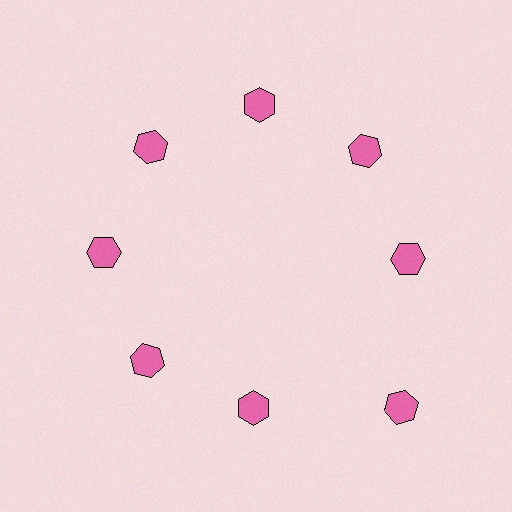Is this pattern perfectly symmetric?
No. The 8 pink hexagons are arranged in a ring, but one element near the 4 o'clock position is pushed outward from the center, breaking the 8-fold rotational symmetry.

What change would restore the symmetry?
The symmetry would be restored by moving it inward, back onto the ring so that all 8 hexagons sit at equal angles and equal distance from the center.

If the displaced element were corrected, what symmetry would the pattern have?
It would have 8-fold rotational symmetry — the pattern would map onto itself every 45 degrees.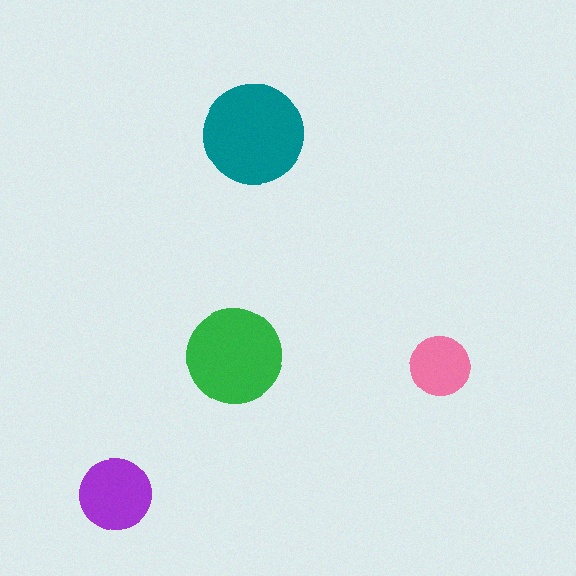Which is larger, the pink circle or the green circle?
The green one.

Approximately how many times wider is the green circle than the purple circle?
About 1.5 times wider.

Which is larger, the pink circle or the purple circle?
The purple one.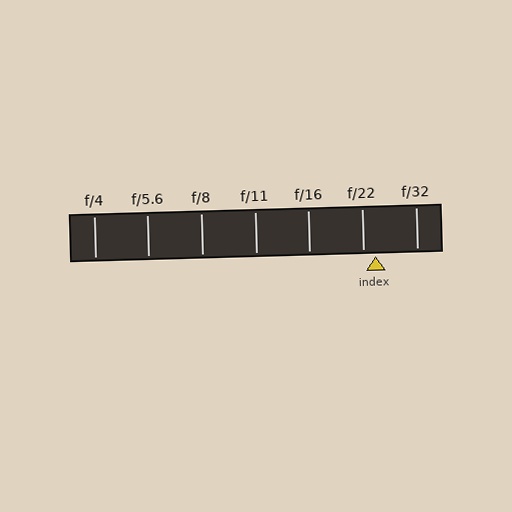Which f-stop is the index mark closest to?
The index mark is closest to f/22.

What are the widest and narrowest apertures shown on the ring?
The widest aperture shown is f/4 and the narrowest is f/32.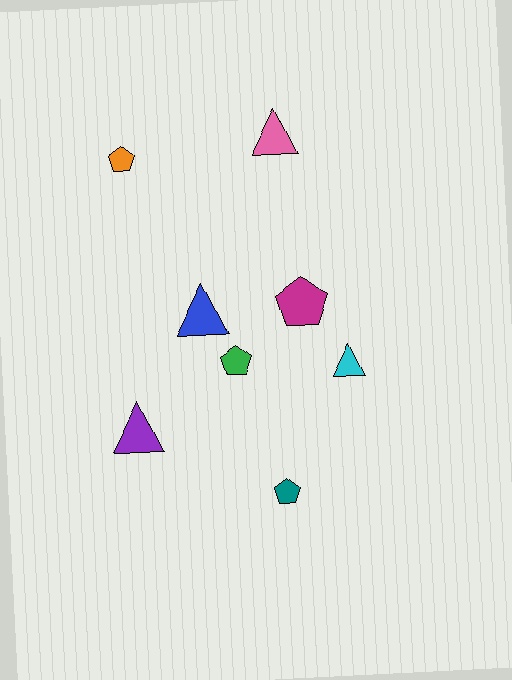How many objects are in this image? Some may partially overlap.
There are 8 objects.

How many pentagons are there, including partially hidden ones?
There are 4 pentagons.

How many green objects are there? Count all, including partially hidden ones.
There is 1 green object.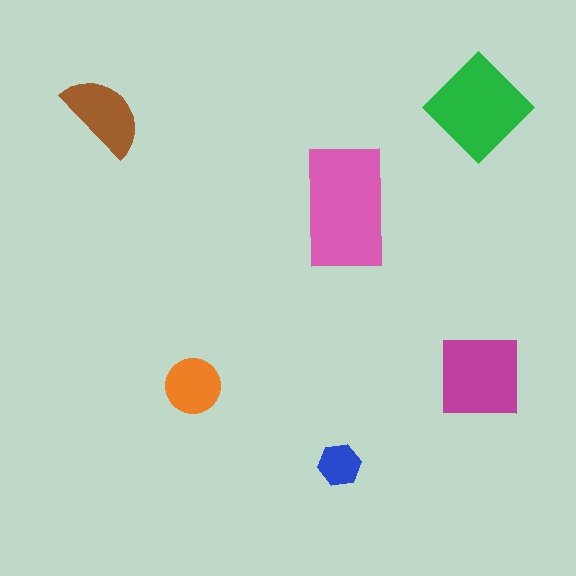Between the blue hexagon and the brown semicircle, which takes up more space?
The brown semicircle.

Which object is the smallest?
The blue hexagon.